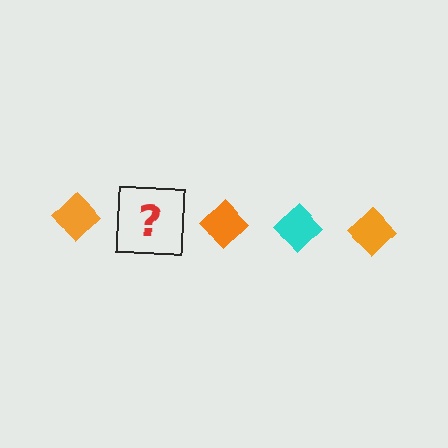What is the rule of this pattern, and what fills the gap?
The rule is that the pattern cycles through orange, cyan diamonds. The gap should be filled with a cyan diamond.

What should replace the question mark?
The question mark should be replaced with a cyan diamond.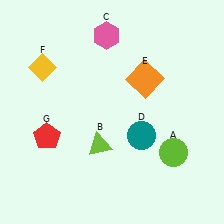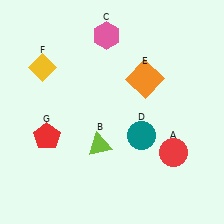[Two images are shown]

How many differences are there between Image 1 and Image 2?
There is 1 difference between the two images.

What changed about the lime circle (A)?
In Image 1, A is lime. In Image 2, it changed to red.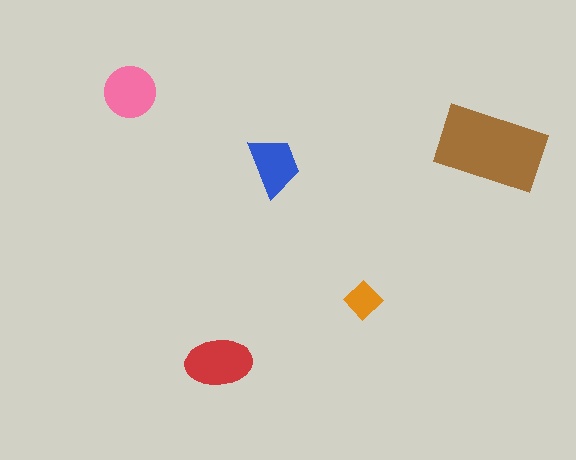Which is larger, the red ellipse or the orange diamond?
The red ellipse.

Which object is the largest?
The brown rectangle.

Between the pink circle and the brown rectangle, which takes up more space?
The brown rectangle.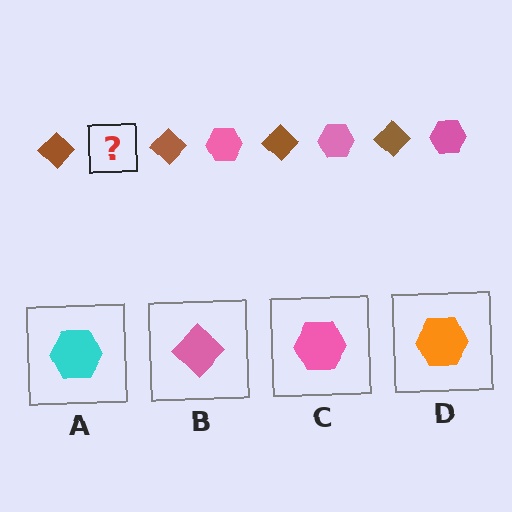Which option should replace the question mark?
Option C.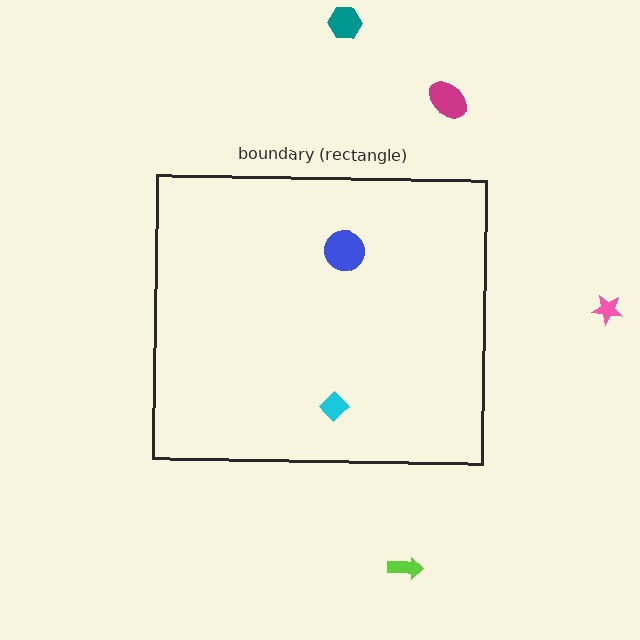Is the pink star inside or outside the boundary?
Outside.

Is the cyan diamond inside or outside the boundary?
Inside.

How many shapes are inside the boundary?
2 inside, 4 outside.